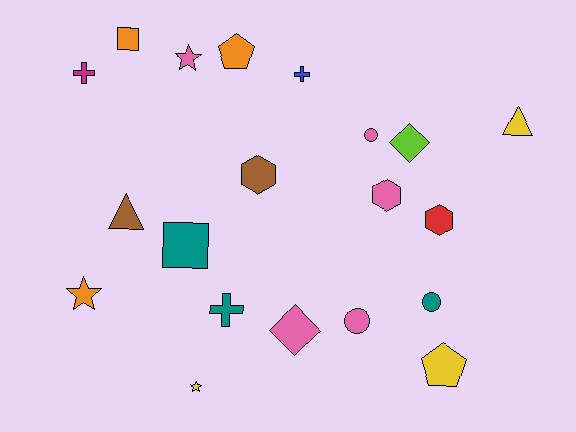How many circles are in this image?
There are 3 circles.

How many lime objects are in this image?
There is 1 lime object.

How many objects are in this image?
There are 20 objects.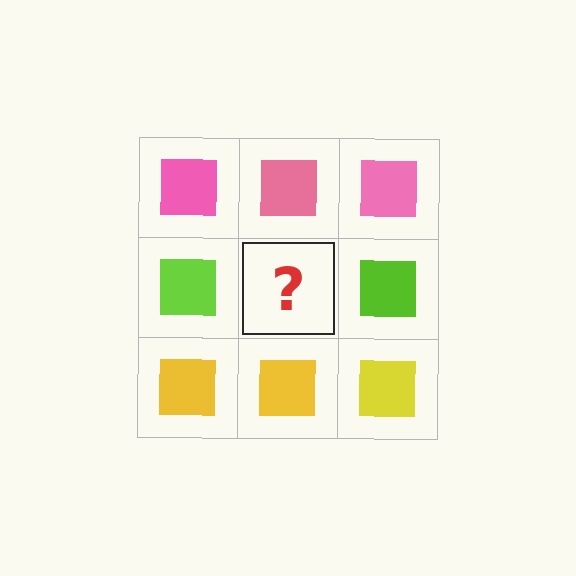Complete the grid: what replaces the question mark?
The question mark should be replaced with a lime square.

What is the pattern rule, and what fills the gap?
The rule is that each row has a consistent color. The gap should be filled with a lime square.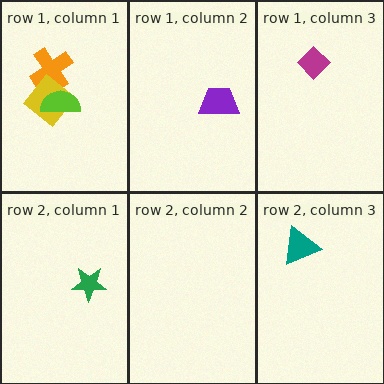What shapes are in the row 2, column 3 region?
The teal triangle.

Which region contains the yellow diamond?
The row 1, column 1 region.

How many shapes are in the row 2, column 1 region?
1.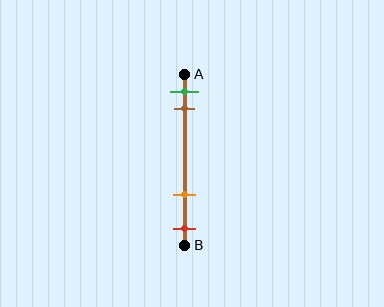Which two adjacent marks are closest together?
The green and brown marks are the closest adjacent pair.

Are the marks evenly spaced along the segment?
No, the marks are not evenly spaced.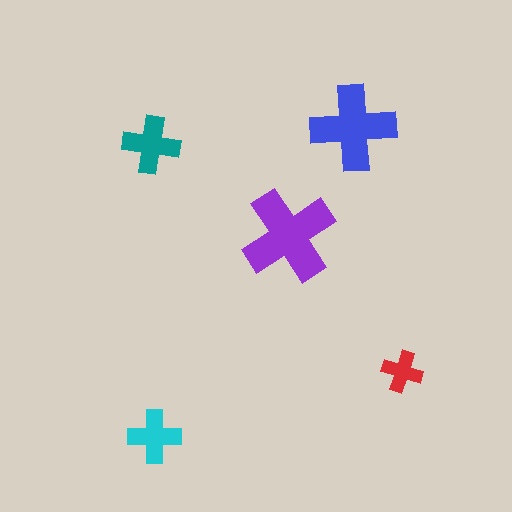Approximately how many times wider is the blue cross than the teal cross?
About 1.5 times wider.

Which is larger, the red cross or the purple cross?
The purple one.